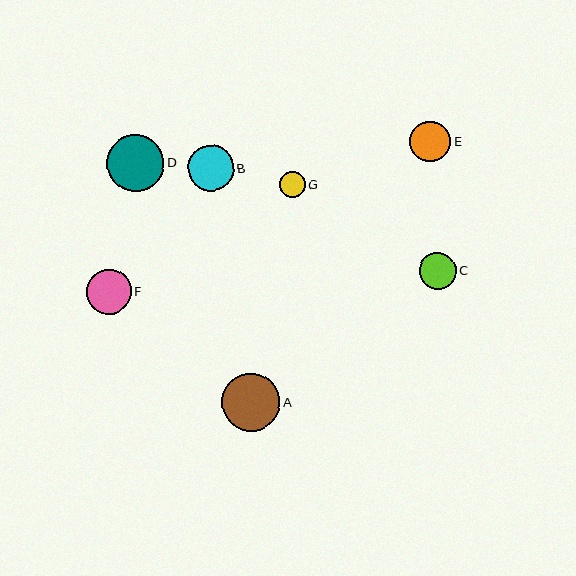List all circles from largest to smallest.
From largest to smallest: A, D, B, F, E, C, G.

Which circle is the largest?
Circle A is the largest with a size of approximately 59 pixels.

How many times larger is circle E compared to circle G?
Circle E is approximately 1.6 times the size of circle G.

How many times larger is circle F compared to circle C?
Circle F is approximately 1.2 times the size of circle C.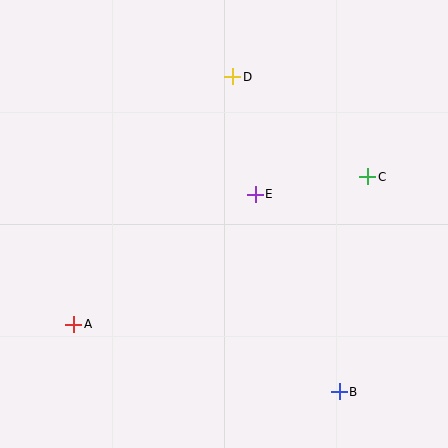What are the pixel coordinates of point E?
Point E is at (255, 194).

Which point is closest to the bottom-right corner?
Point B is closest to the bottom-right corner.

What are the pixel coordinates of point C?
Point C is at (368, 177).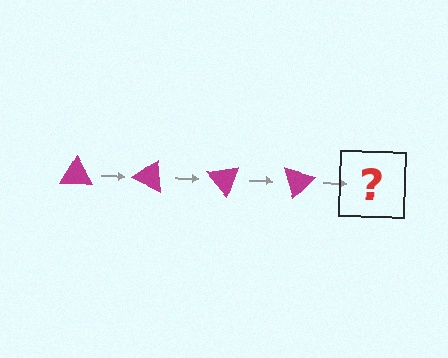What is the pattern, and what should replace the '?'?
The pattern is that the triangle rotates 25 degrees each step. The '?' should be a magenta triangle rotated 100 degrees.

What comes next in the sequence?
The next element should be a magenta triangle rotated 100 degrees.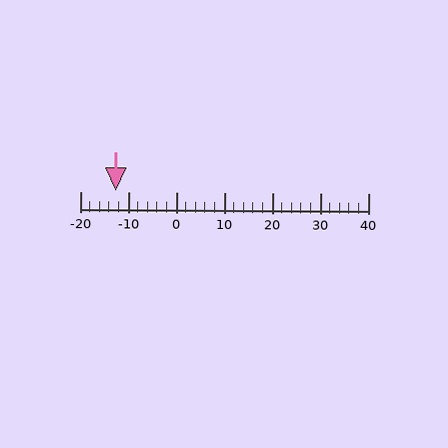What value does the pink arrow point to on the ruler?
The pink arrow points to approximately -13.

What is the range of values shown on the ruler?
The ruler shows values from -20 to 40.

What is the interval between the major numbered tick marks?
The major tick marks are spaced 10 units apart.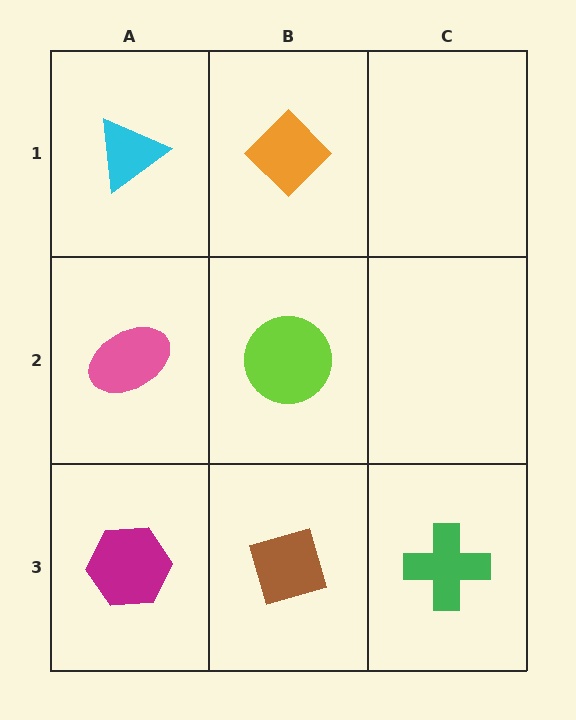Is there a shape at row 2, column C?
No, that cell is empty.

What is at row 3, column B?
A brown diamond.